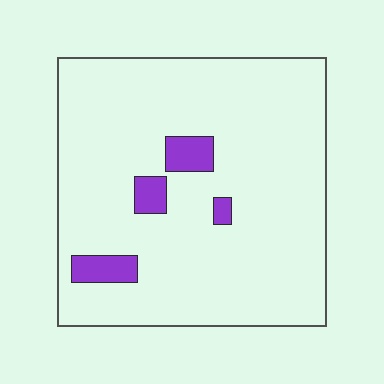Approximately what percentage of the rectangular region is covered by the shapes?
Approximately 5%.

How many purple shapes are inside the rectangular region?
4.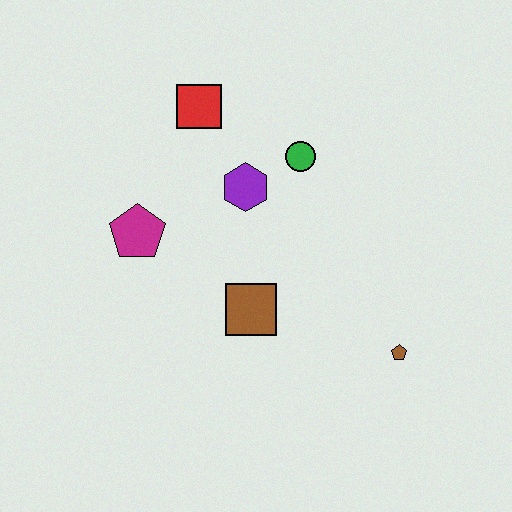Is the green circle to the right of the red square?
Yes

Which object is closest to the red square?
The purple hexagon is closest to the red square.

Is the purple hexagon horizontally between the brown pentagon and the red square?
Yes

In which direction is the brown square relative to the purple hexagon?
The brown square is below the purple hexagon.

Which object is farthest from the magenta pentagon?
The brown pentagon is farthest from the magenta pentagon.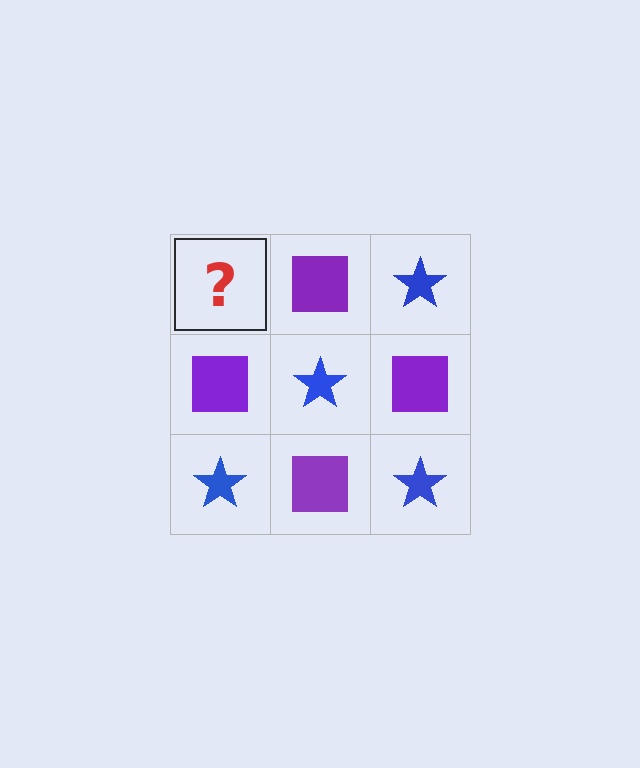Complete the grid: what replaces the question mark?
The question mark should be replaced with a blue star.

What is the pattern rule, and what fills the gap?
The rule is that it alternates blue star and purple square in a checkerboard pattern. The gap should be filled with a blue star.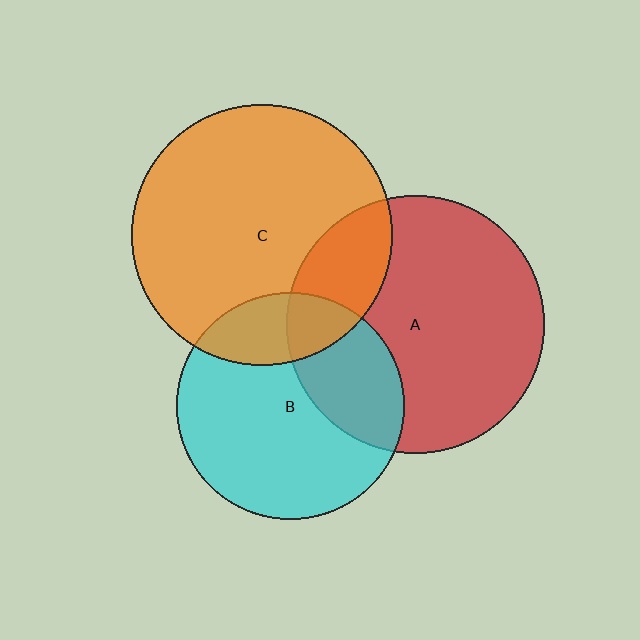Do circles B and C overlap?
Yes.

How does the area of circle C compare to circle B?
Approximately 1.3 times.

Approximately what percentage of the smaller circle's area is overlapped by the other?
Approximately 20%.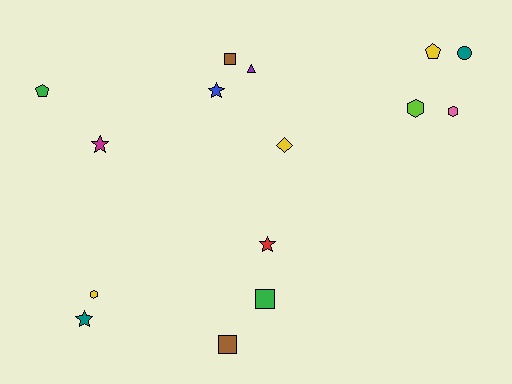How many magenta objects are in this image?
There is 1 magenta object.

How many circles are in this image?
There is 1 circle.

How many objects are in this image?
There are 15 objects.